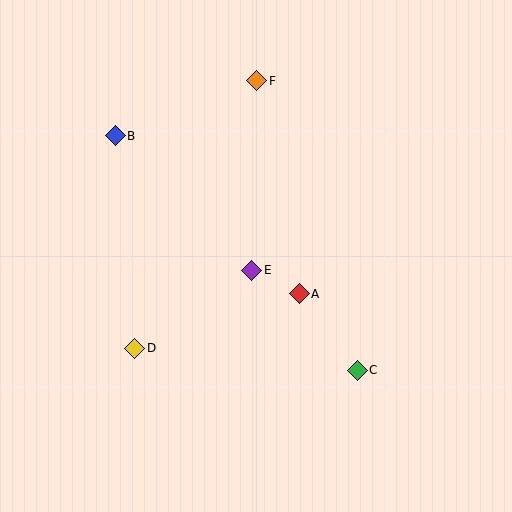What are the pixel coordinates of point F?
Point F is at (257, 81).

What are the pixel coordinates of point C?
Point C is at (357, 370).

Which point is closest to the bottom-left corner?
Point D is closest to the bottom-left corner.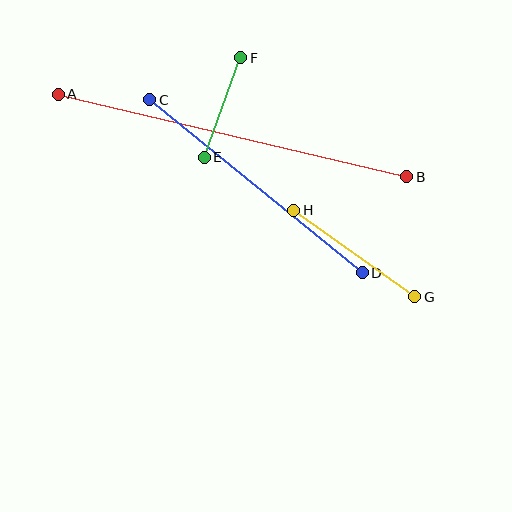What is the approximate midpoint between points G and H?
The midpoint is at approximately (354, 253) pixels.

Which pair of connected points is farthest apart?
Points A and B are farthest apart.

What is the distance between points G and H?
The distance is approximately 149 pixels.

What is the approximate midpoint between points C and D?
The midpoint is at approximately (256, 186) pixels.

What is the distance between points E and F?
The distance is approximately 106 pixels.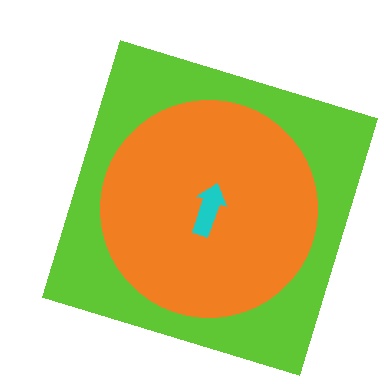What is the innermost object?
The cyan arrow.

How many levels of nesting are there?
3.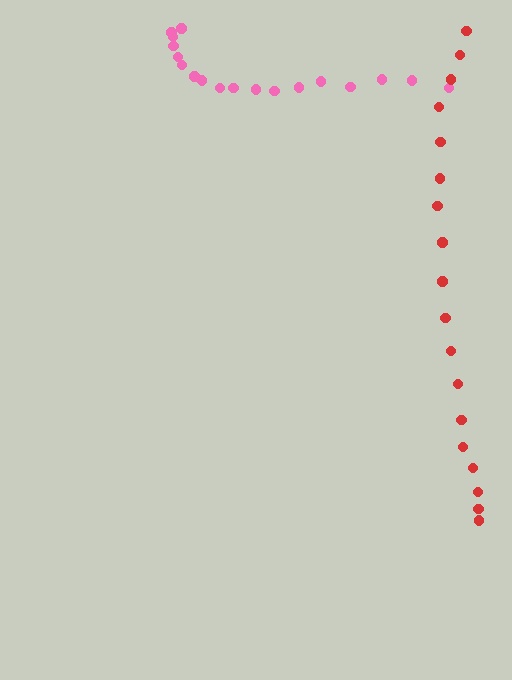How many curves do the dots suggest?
There are 2 distinct paths.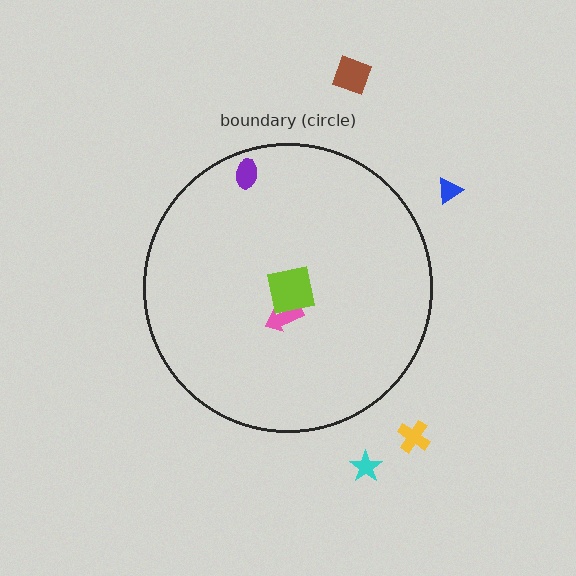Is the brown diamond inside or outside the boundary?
Outside.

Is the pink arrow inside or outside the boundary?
Inside.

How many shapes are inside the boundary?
3 inside, 4 outside.